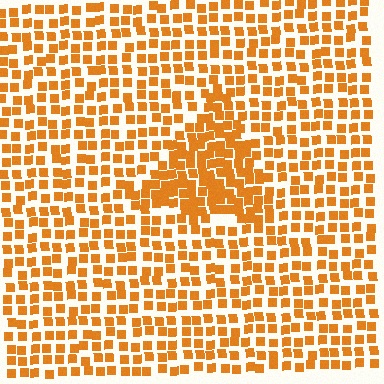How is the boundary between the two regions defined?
The boundary is defined by a change in element density (approximately 1.8x ratio). All elements are the same color, size, and shape.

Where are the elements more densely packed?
The elements are more densely packed inside the triangle boundary.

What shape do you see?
I see a triangle.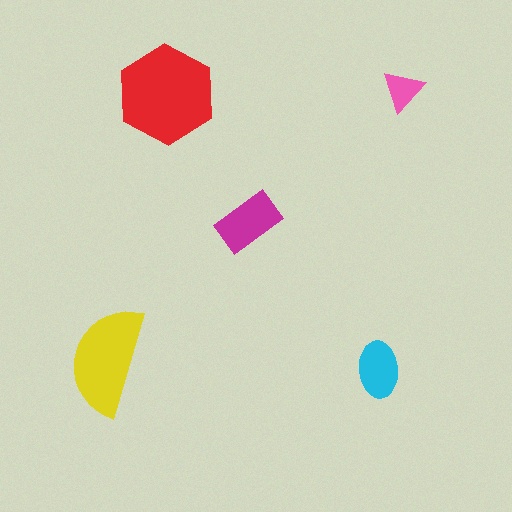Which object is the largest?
The red hexagon.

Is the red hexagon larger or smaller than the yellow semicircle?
Larger.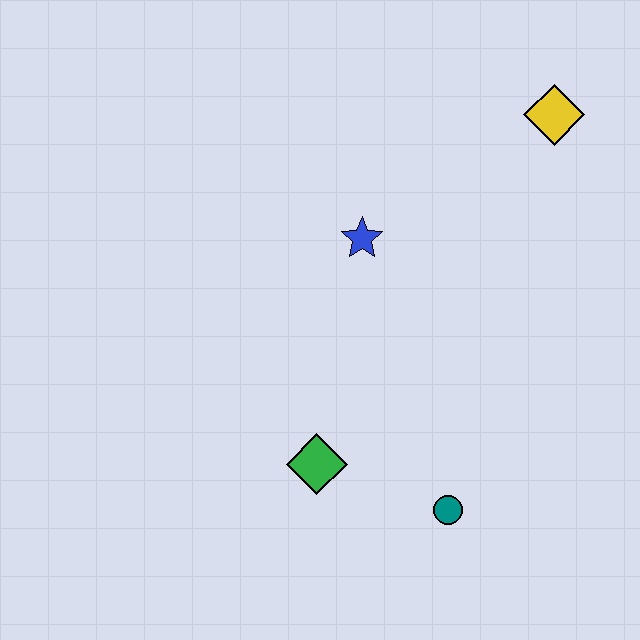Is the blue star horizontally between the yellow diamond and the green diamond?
Yes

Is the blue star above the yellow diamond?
No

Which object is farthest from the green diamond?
The yellow diamond is farthest from the green diamond.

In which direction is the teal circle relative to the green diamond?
The teal circle is to the right of the green diamond.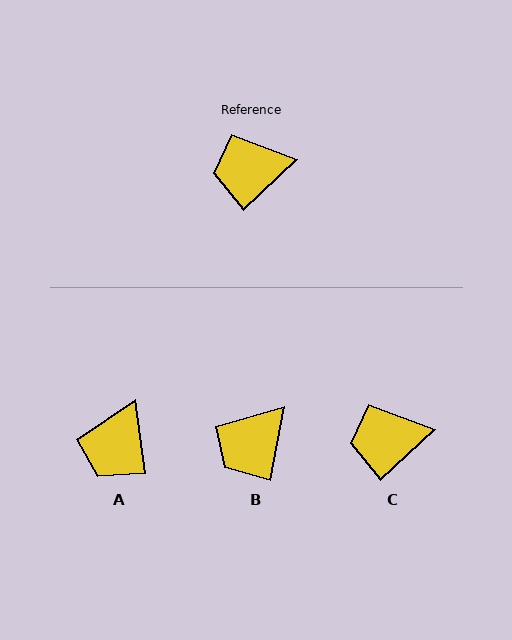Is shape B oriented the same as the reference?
No, it is off by about 36 degrees.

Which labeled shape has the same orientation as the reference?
C.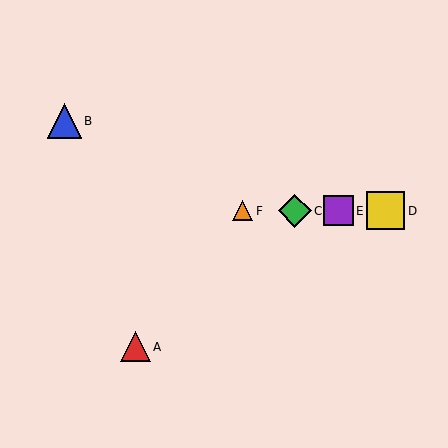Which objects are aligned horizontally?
Objects C, D, E, F are aligned horizontally.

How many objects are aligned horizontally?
4 objects (C, D, E, F) are aligned horizontally.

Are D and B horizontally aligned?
No, D is at y≈211 and B is at y≈121.